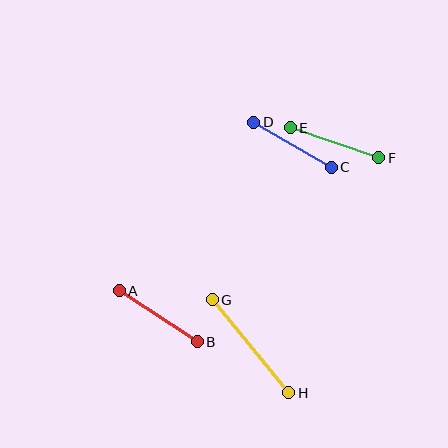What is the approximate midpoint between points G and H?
The midpoint is at approximately (250, 346) pixels.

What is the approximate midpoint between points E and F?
The midpoint is at approximately (334, 143) pixels.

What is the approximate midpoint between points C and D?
The midpoint is at approximately (292, 145) pixels.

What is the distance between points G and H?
The distance is approximately 121 pixels.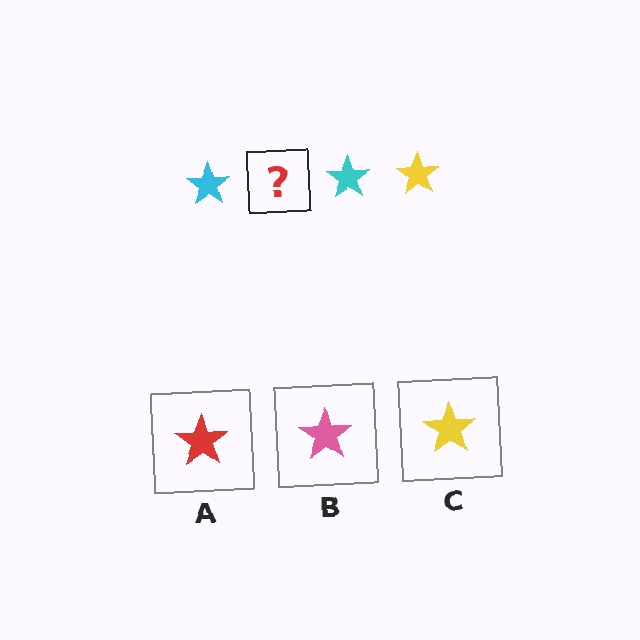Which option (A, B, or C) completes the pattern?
C.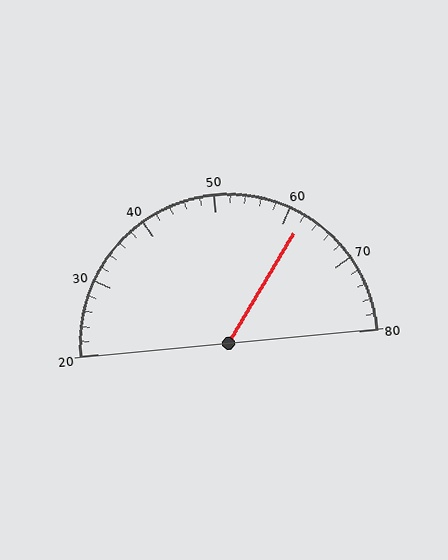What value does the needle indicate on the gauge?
The needle indicates approximately 62.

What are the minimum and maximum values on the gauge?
The gauge ranges from 20 to 80.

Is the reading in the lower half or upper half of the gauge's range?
The reading is in the upper half of the range (20 to 80).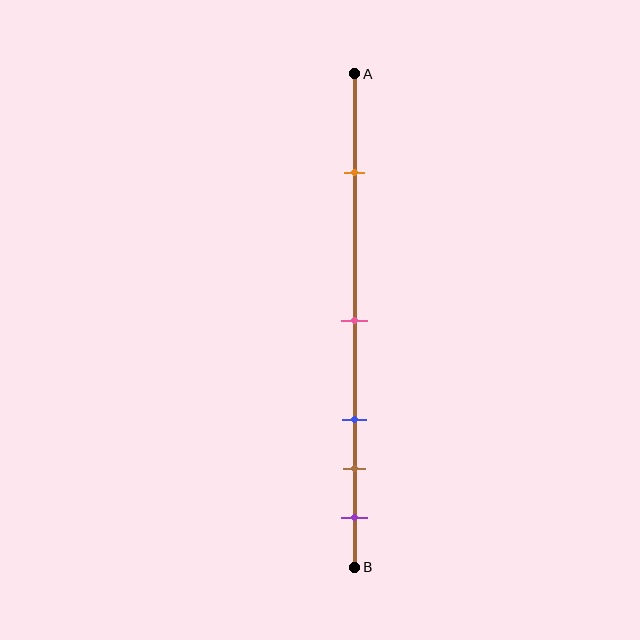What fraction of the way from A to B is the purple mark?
The purple mark is approximately 90% (0.9) of the way from A to B.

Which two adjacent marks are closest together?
The brown and purple marks are the closest adjacent pair.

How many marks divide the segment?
There are 5 marks dividing the segment.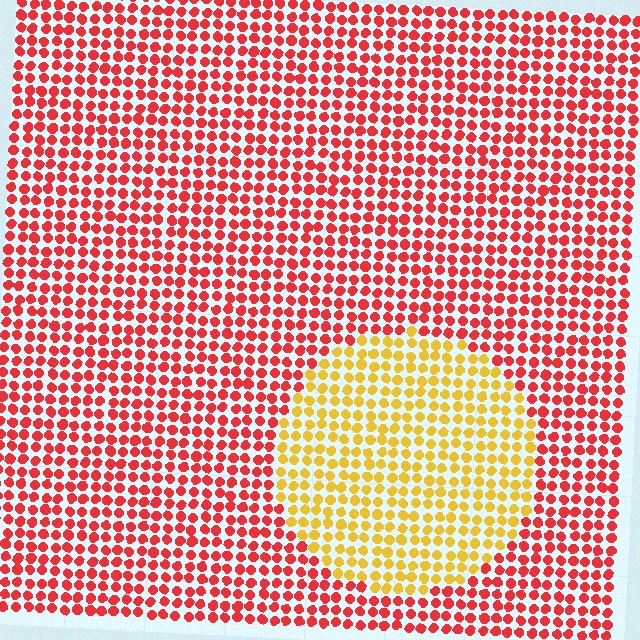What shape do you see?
I see a circle.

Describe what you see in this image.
The image is filled with small red elements in a uniform arrangement. A circle-shaped region is visible where the elements are tinted to a slightly different hue, forming a subtle color boundary.